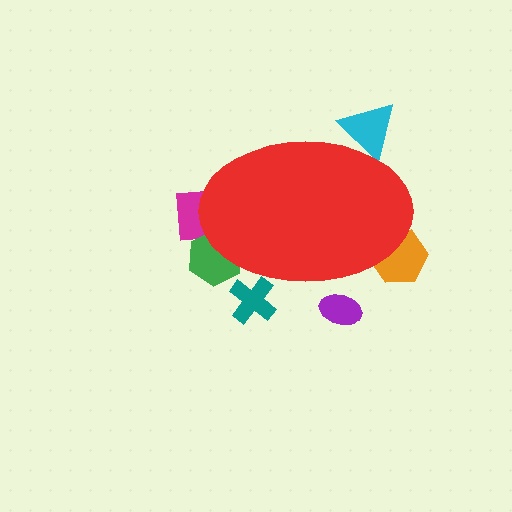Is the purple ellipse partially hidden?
Yes, the purple ellipse is partially hidden behind the red ellipse.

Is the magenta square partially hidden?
Yes, the magenta square is partially hidden behind the red ellipse.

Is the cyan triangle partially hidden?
Yes, the cyan triangle is partially hidden behind the red ellipse.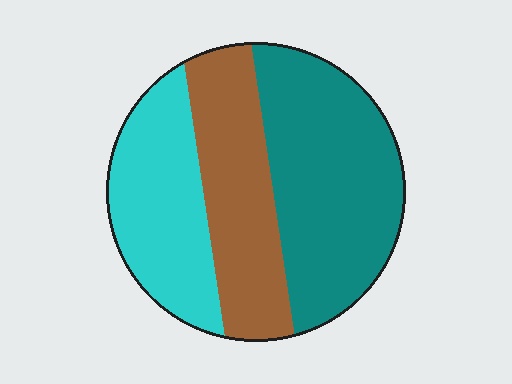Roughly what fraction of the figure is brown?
Brown takes up between a quarter and a half of the figure.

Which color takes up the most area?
Teal, at roughly 45%.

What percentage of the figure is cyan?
Cyan takes up about one quarter (1/4) of the figure.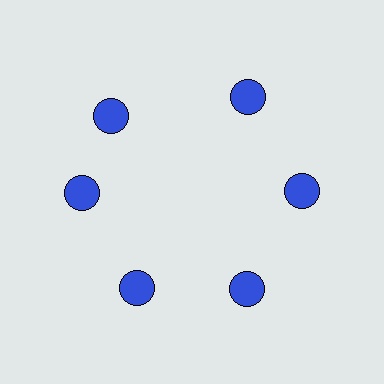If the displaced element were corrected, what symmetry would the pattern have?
It would have 6-fold rotational symmetry — the pattern would map onto itself every 60 degrees.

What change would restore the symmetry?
The symmetry would be restored by rotating it back into even spacing with its neighbors so that all 6 circles sit at equal angles and equal distance from the center.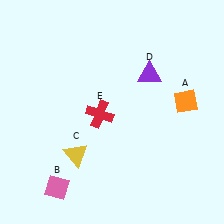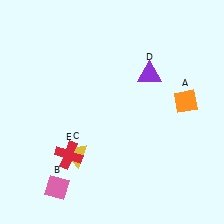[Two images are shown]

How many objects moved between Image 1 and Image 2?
1 object moved between the two images.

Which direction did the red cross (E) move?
The red cross (E) moved down.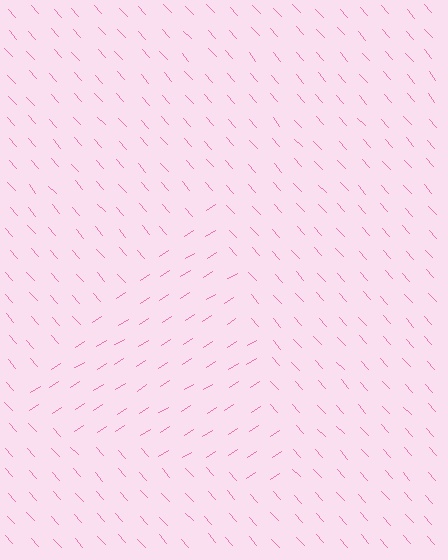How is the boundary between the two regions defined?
The boundary is defined purely by a change in line orientation (approximately 80 degrees difference). All lines are the same color and thickness.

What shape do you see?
I see a triangle.